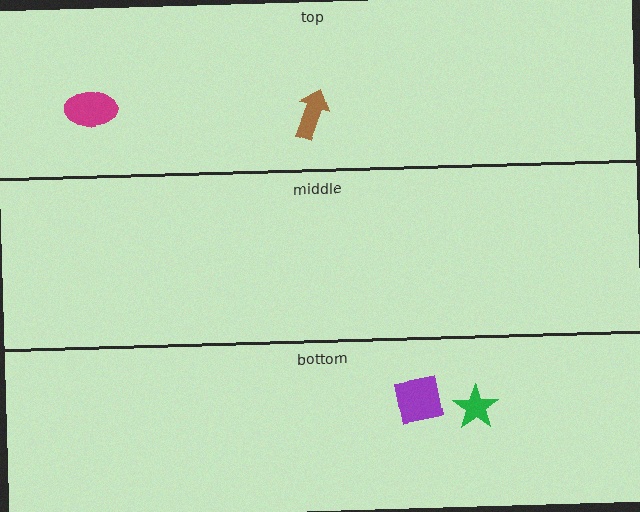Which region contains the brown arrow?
The top region.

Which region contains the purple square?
The bottom region.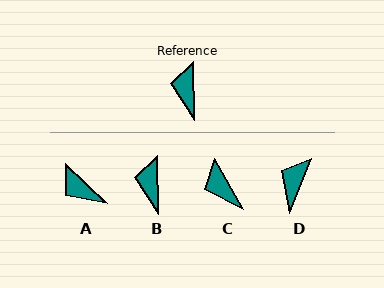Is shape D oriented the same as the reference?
No, it is off by about 22 degrees.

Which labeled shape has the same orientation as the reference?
B.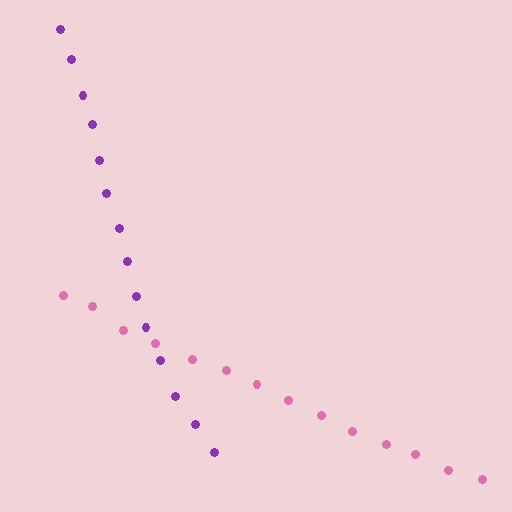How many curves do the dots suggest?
There are 2 distinct paths.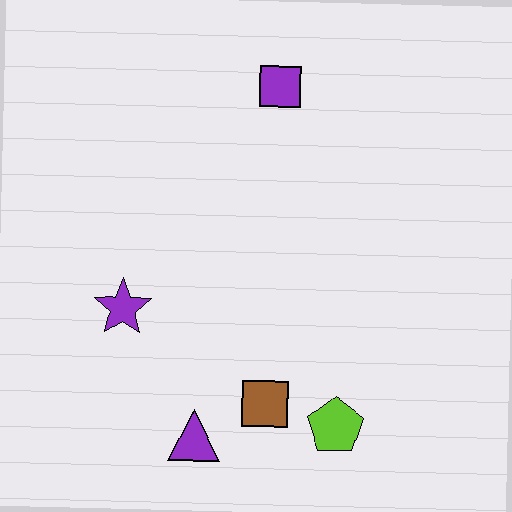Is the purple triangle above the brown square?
No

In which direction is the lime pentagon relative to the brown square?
The lime pentagon is to the right of the brown square.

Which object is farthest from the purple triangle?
The purple square is farthest from the purple triangle.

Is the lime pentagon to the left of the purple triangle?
No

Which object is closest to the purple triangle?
The brown square is closest to the purple triangle.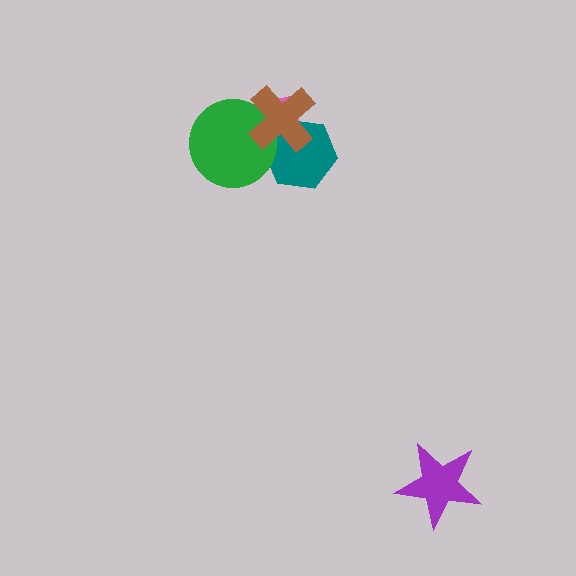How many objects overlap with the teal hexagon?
3 objects overlap with the teal hexagon.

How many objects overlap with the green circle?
3 objects overlap with the green circle.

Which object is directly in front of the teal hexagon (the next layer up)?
The green circle is directly in front of the teal hexagon.